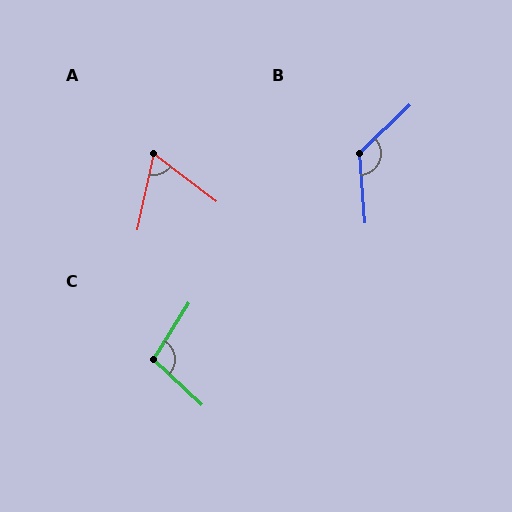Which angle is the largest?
B, at approximately 129 degrees.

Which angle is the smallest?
A, at approximately 66 degrees.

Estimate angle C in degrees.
Approximately 100 degrees.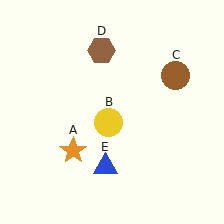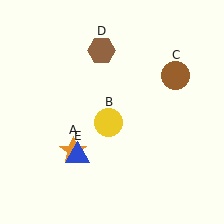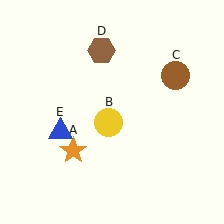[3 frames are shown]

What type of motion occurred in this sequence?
The blue triangle (object E) rotated clockwise around the center of the scene.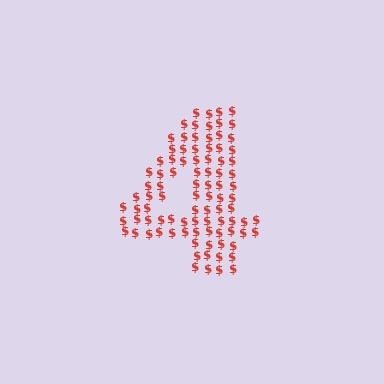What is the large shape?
The large shape is the digit 4.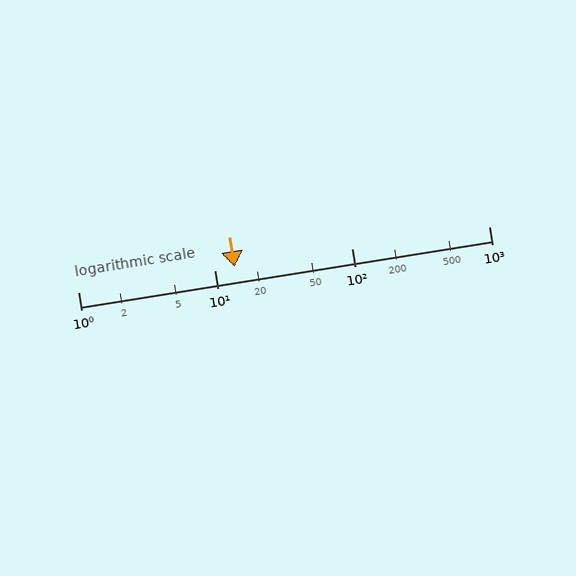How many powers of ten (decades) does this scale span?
The scale spans 3 decades, from 1 to 1000.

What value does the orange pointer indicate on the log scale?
The pointer indicates approximately 14.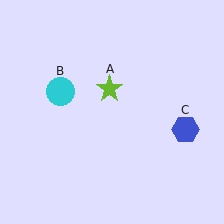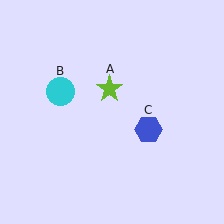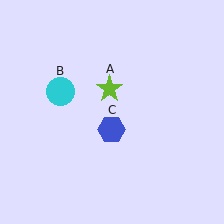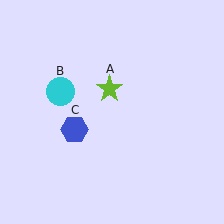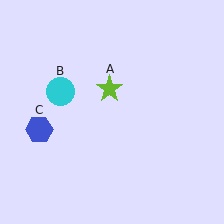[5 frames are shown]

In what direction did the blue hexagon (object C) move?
The blue hexagon (object C) moved left.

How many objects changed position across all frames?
1 object changed position: blue hexagon (object C).